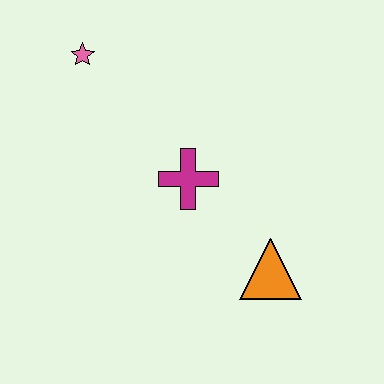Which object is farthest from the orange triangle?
The pink star is farthest from the orange triangle.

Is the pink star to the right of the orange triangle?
No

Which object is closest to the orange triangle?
The magenta cross is closest to the orange triangle.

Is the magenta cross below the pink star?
Yes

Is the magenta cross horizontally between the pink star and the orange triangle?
Yes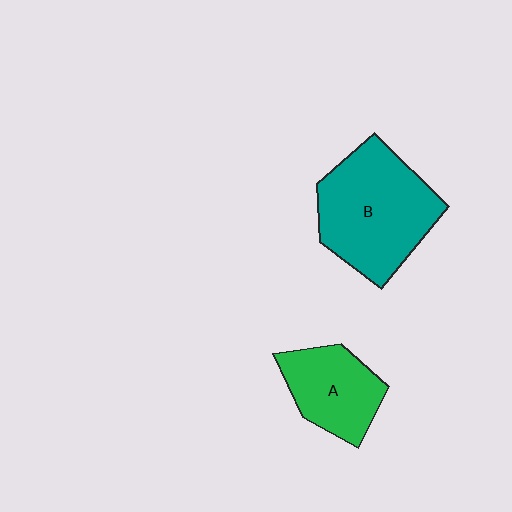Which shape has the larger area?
Shape B (teal).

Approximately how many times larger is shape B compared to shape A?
Approximately 1.7 times.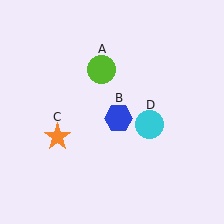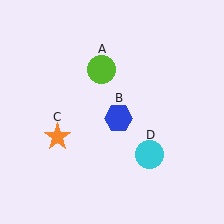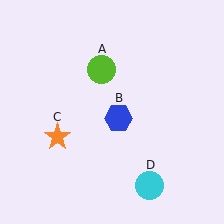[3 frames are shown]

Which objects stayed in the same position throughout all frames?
Lime circle (object A) and blue hexagon (object B) and orange star (object C) remained stationary.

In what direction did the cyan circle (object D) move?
The cyan circle (object D) moved down.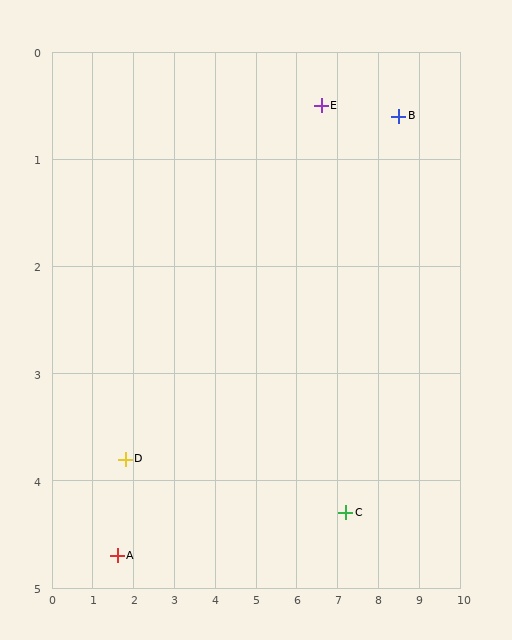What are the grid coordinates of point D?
Point D is at approximately (1.8, 3.8).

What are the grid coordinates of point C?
Point C is at approximately (7.2, 4.3).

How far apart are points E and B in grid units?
Points E and B are about 1.9 grid units apart.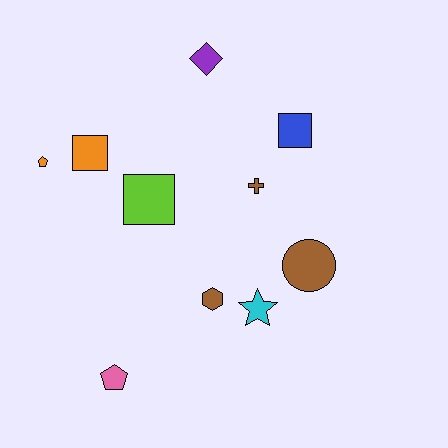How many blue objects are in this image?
There is 1 blue object.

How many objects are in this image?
There are 10 objects.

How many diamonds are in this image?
There is 1 diamond.